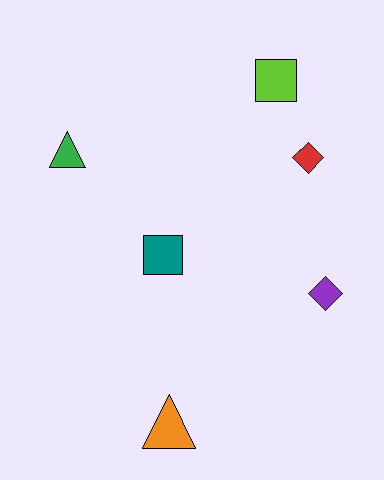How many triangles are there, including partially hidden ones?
There are 2 triangles.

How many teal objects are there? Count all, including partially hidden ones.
There is 1 teal object.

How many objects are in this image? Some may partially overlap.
There are 6 objects.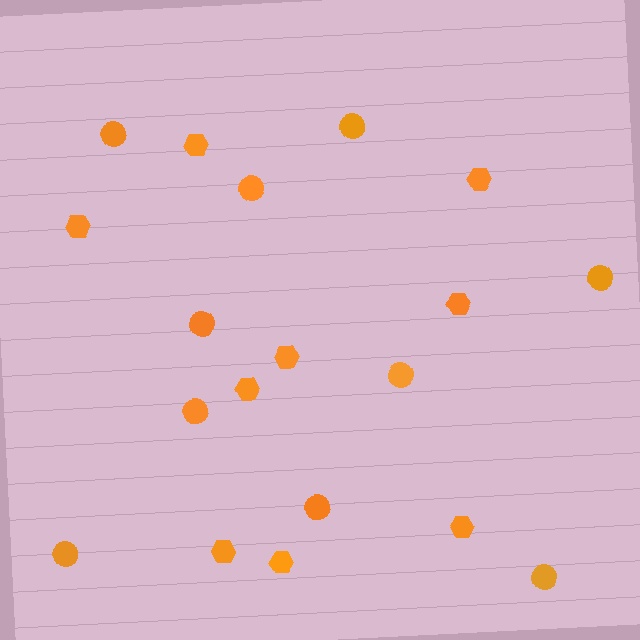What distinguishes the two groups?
There are 2 groups: one group of circles (10) and one group of hexagons (9).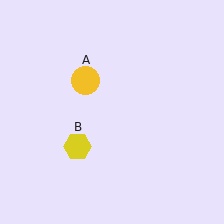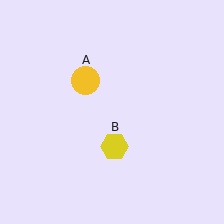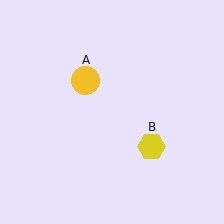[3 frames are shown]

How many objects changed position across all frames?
1 object changed position: yellow hexagon (object B).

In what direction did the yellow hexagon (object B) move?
The yellow hexagon (object B) moved right.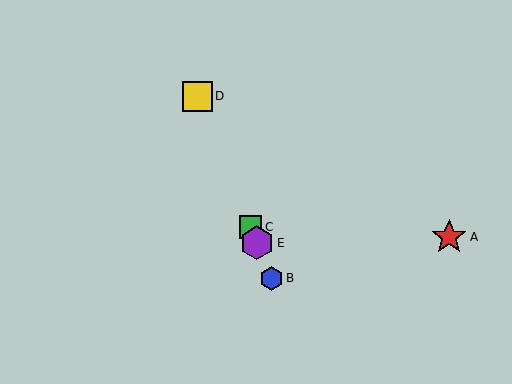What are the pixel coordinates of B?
Object B is at (271, 278).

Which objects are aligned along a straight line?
Objects B, C, D, E are aligned along a straight line.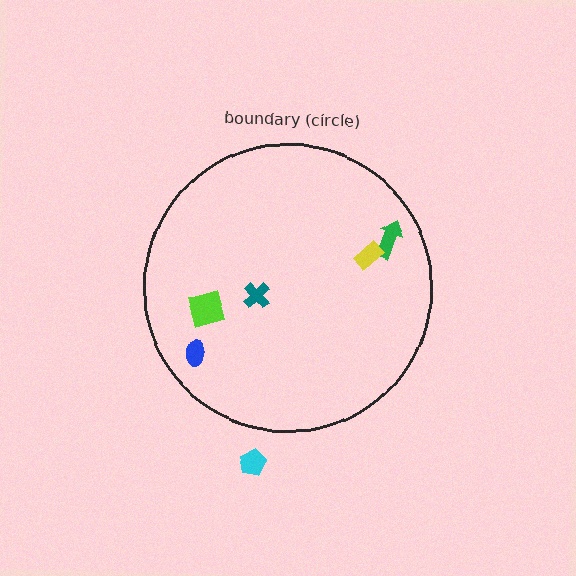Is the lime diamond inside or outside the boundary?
Inside.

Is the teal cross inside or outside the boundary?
Inside.